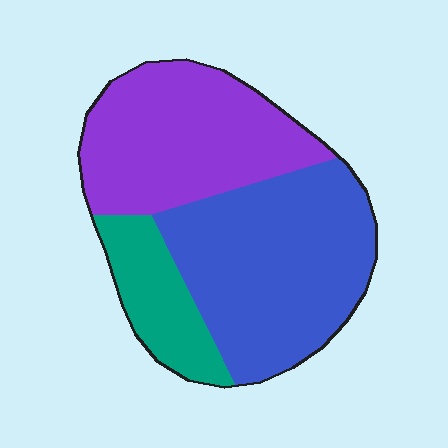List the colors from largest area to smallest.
From largest to smallest: blue, purple, teal.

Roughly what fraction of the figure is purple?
Purple takes up about three eighths (3/8) of the figure.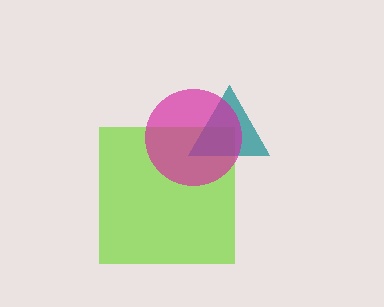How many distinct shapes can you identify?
There are 3 distinct shapes: a lime square, a teal triangle, a magenta circle.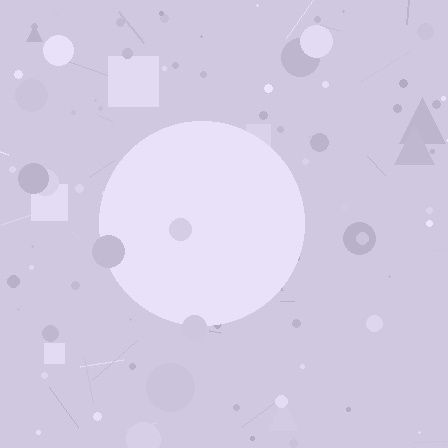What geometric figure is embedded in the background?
A circle is embedded in the background.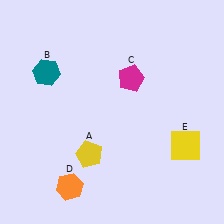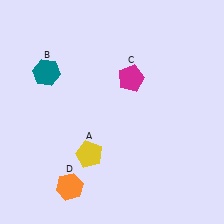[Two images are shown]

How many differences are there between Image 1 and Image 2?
There is 1 difference between the two images.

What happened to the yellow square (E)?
The yellow square (E) was removed in Image 2. It was in the bottom-right area of Image 1.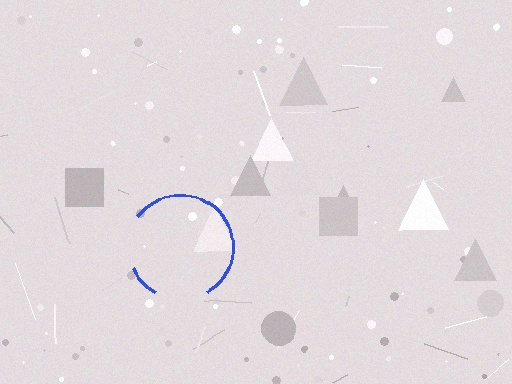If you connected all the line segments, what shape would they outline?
They would outline a circle.